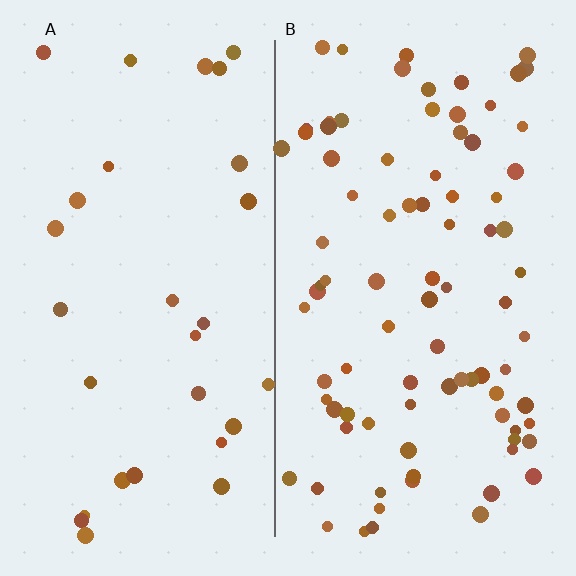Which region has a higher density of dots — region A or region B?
B (the right).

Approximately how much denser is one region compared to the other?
Approximately 3.0× — region B over region A.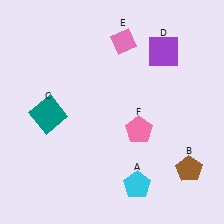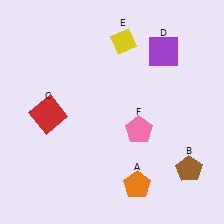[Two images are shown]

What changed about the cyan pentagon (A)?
In Image 1, A is cyan. In Image 2, it changed to orange.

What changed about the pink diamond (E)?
In Image 1, E is pink. In Image 2, it changed to yellow.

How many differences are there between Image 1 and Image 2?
There are 3 differences between the two images.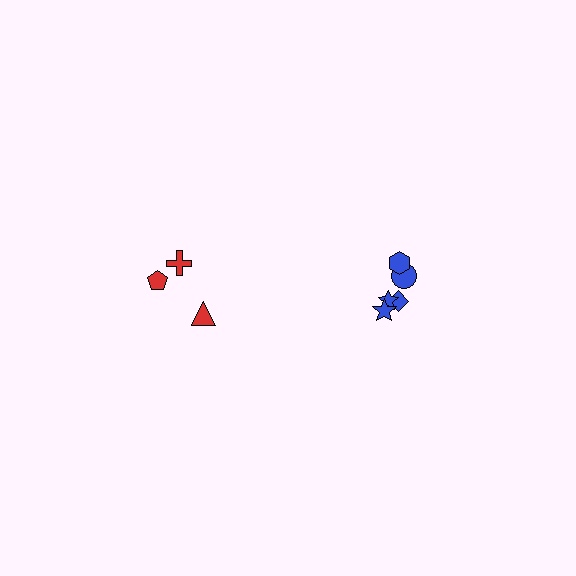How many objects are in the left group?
There are 3 objects.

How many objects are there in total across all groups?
There are 8 objects.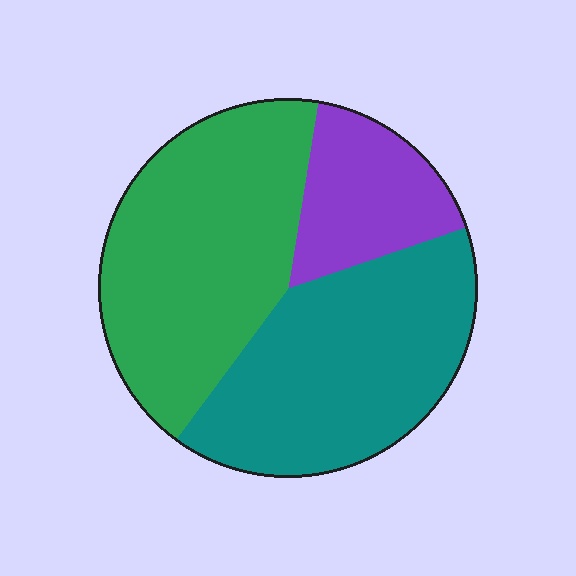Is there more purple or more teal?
Teal.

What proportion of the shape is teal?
Teal covers around 40% of the shape.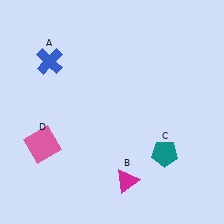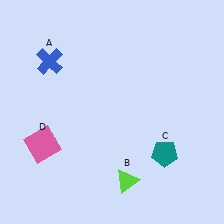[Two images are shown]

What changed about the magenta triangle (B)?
In Image 1, B is magenta. In Image 2, it changed to lime.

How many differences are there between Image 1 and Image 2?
There is 1 difference between the two images.